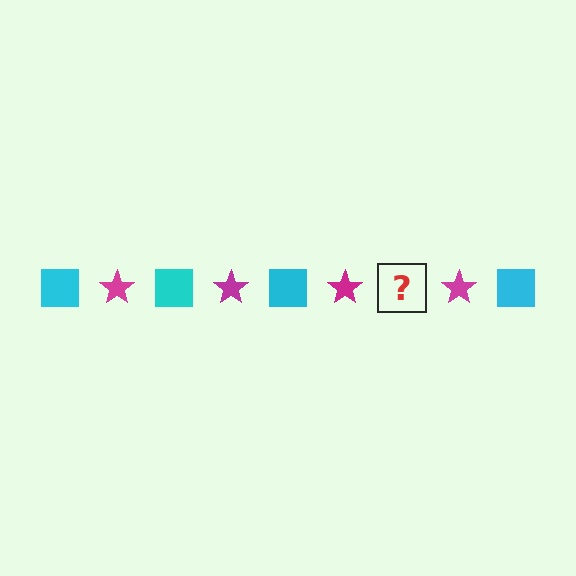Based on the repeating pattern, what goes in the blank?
The blank should be a cyan square.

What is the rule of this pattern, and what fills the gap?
The rule is that the pattern alternates between cyan square and magenta star. The gap should be filled with a cyan square.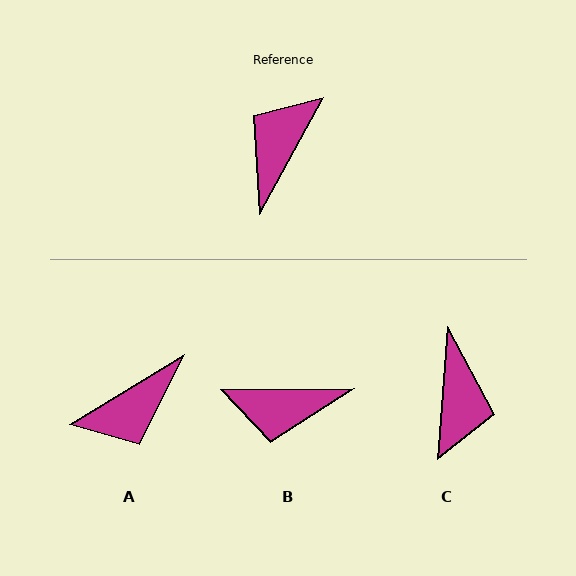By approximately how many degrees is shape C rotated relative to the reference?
Approximately 156 degrees clockwise.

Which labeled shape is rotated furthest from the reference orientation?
C, about 156 degrees away.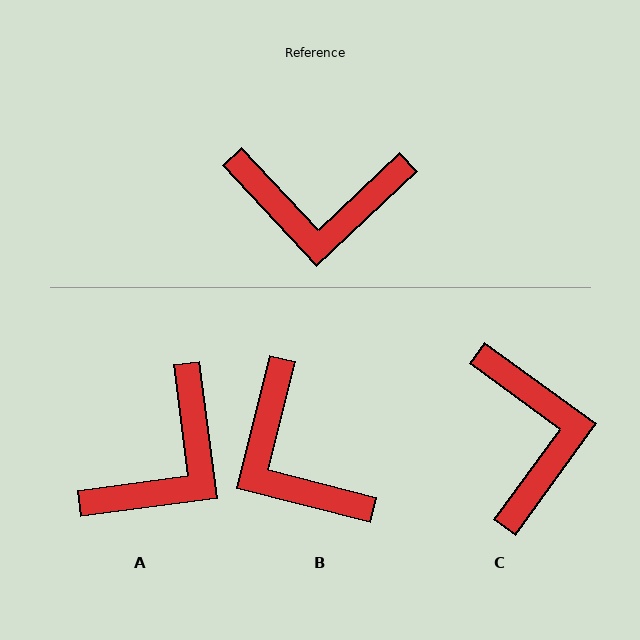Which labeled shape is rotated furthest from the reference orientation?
C, about 101 degrees away.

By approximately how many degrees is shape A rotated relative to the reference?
Approximately 54 degrees counter-clockwise.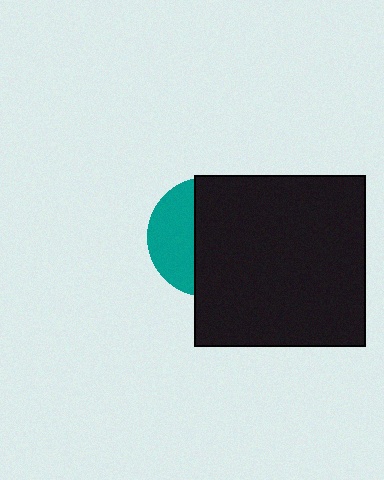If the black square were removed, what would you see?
You would see the complete teal circle.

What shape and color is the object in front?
The object in front is a black square.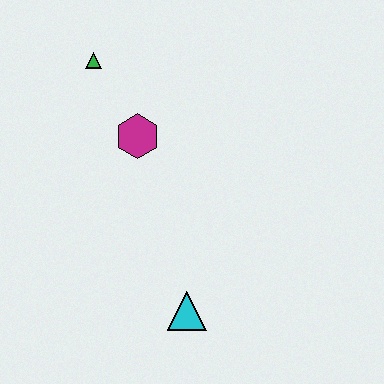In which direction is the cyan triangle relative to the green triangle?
The cyan triangle is below the green triangle.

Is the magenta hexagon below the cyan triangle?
No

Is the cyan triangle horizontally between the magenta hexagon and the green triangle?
No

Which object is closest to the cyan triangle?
The magenta hexagon is closest to the cyan triangle.